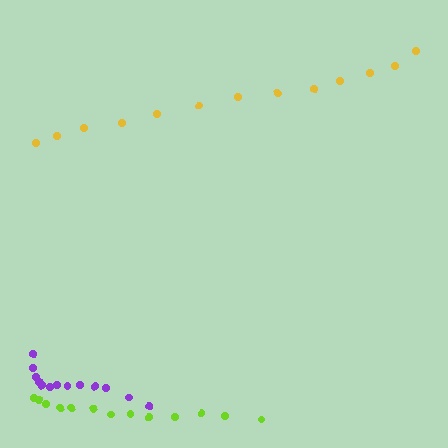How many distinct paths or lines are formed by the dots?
There are 3 distinct paths.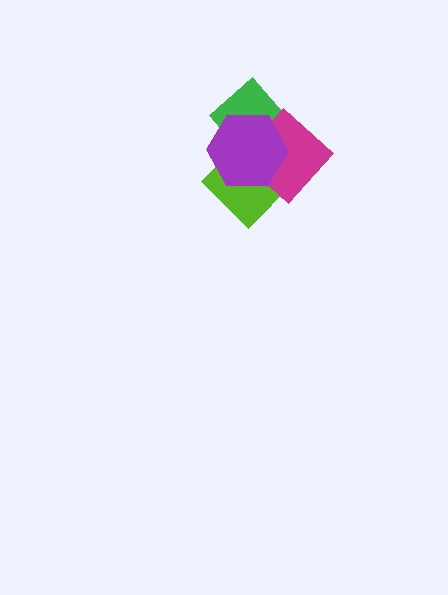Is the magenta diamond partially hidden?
Yes, it is partially covered by another shape.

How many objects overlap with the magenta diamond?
3 objects overlap with the magenta diamond.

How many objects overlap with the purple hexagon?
3 objects overlap with the purple hexagon.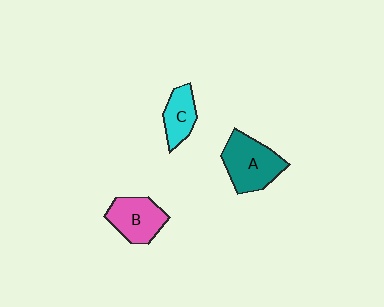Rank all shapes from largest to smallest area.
From largest to smallest: A (teal), B (pink), C (cyan).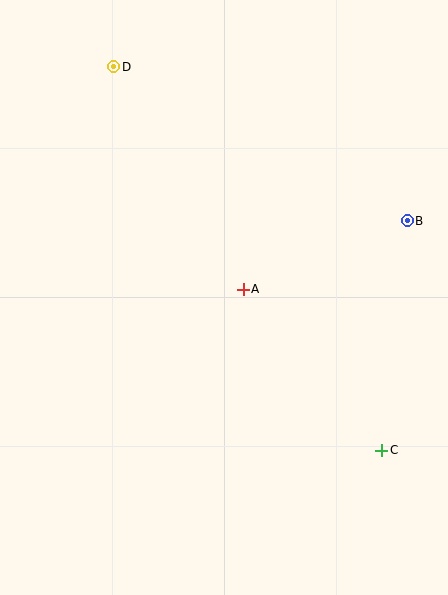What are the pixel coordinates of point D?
Point D is at (114, 67).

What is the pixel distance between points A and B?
The distance between A and B is 178 pixels.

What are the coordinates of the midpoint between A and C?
The midpoint between A and C is at (312, 370).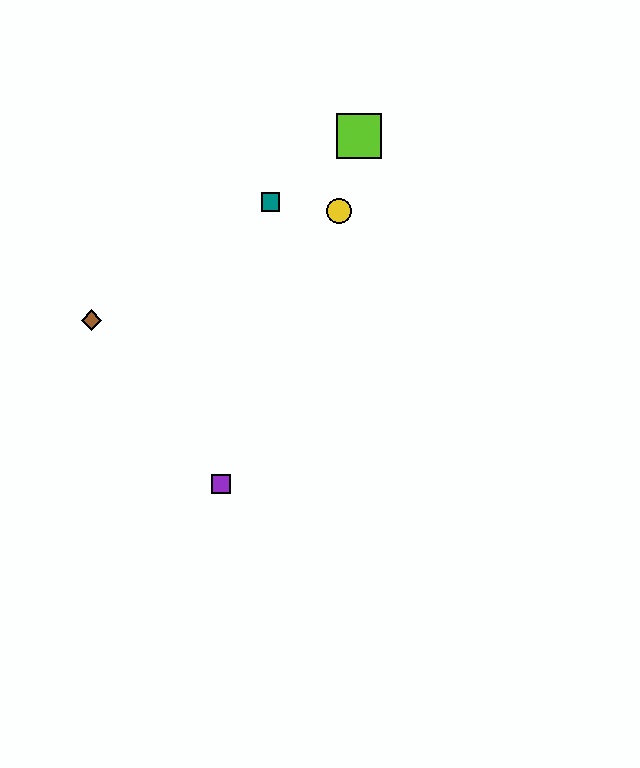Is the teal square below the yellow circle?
No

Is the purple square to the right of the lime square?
No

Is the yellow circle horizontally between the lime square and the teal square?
Yes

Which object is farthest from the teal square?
The purple square is farthest from the teal square.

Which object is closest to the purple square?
The brown diamond is closest to the purple square.